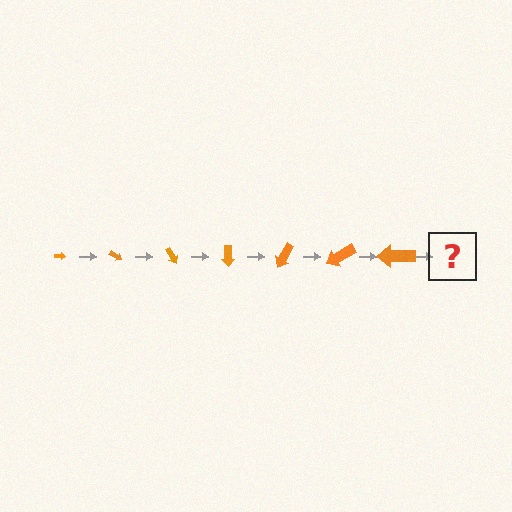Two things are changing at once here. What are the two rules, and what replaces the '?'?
The two rules are that the arrow grows larger each step and it rotates 30 degrees each step. The '?' should be an arrow, larger than the previous one and rotated 210 degrees from the start.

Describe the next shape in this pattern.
It should be an arrow, larger than the previous one and rotated 210 degrees from the start.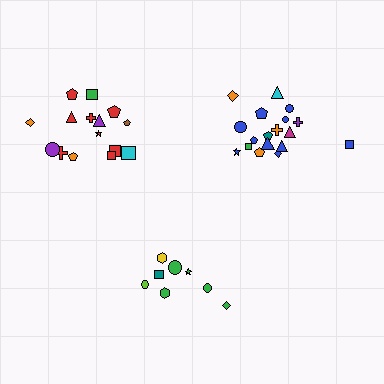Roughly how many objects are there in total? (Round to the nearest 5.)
Roughly 40 objects in total.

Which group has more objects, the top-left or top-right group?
The top-right group.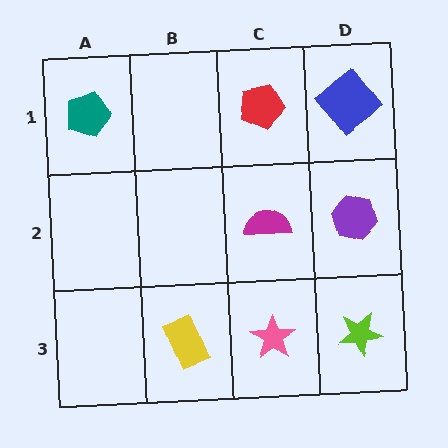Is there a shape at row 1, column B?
No, that cell is empty.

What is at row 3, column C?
A pink star.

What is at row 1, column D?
A blue diamond.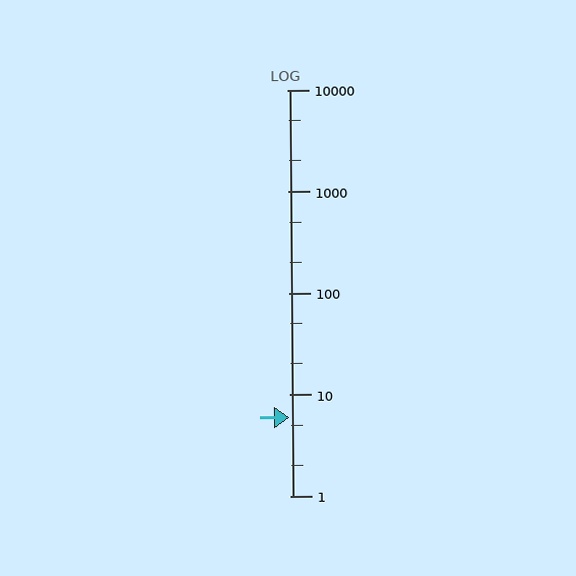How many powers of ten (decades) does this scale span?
The scale spans 4 decades, from 1 to 10000.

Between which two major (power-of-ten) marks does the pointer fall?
The pointer is between 1 and 10.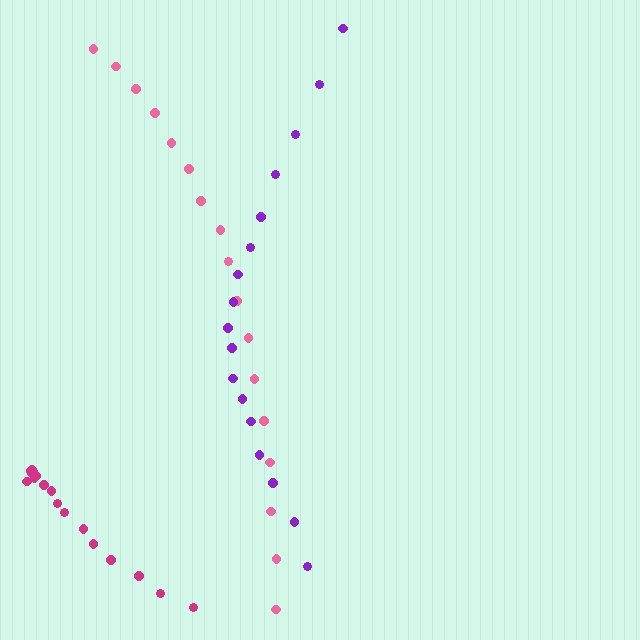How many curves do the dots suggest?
There are 3 distinct paths.